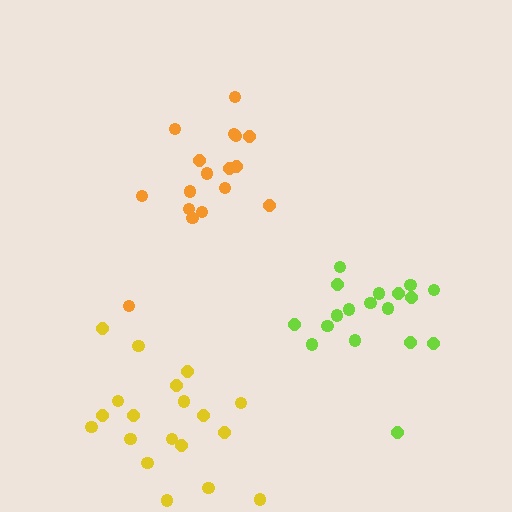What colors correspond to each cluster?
The clusters are colored: yellow, orange, lime.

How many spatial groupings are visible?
There are 3 spatial groupings.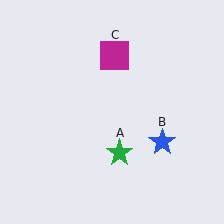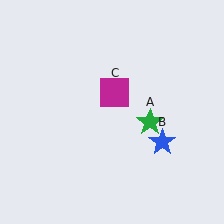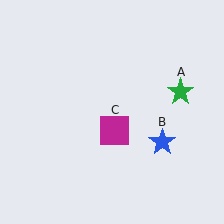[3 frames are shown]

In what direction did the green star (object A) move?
The green star (object A) moved up and to the right.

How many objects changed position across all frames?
2 objects changed position: green star (object A), magenta square (object C).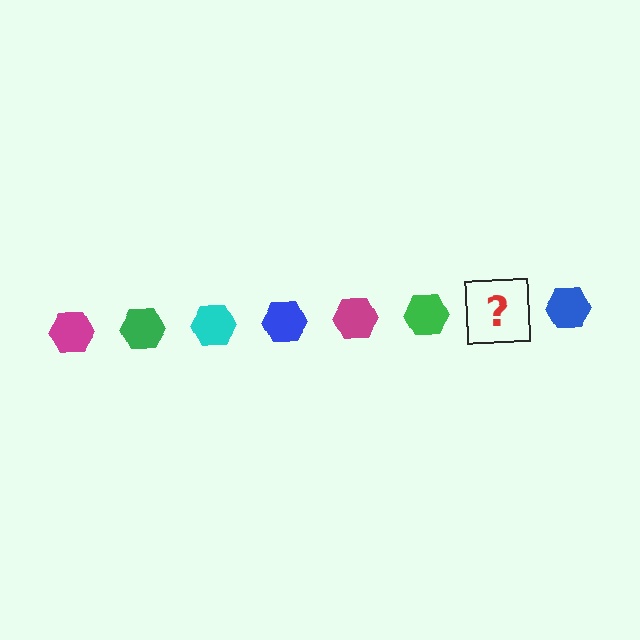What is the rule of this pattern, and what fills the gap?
The rule is that the pattern cycles through magenta, green, cyan, blue hexagons. The gap should be filled with a cyan hexagon.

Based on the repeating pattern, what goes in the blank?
The blank should be a cyan hexagon.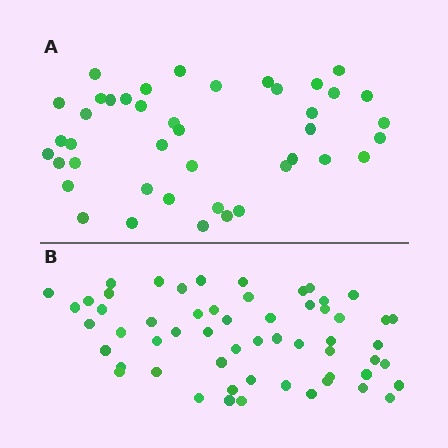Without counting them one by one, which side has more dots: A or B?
Region B (the bottom region) has more dots.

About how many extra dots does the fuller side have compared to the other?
Region B has approximately 15 more dots than region A.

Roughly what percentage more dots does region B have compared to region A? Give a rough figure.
About 35% more.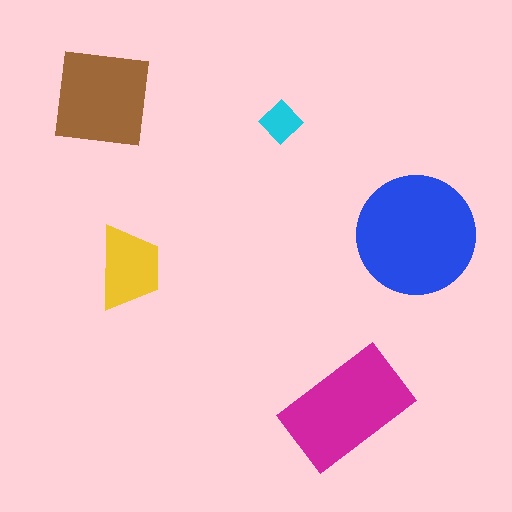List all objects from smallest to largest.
The cyan diamond, the yellow trapezoid, the brown square, the magenta rectangle, the blue circle.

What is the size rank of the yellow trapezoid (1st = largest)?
4th.